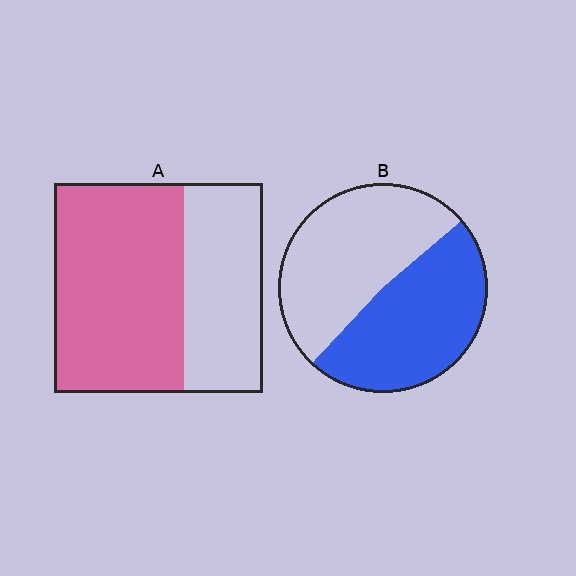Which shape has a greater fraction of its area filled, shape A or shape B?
Shape A.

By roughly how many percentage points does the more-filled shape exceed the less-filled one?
By roughly 15 percentage points (A over B).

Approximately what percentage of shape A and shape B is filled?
A is approximately 60% and B is approximately 50%.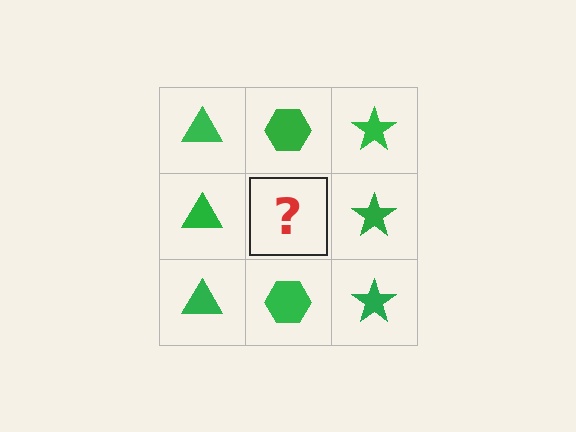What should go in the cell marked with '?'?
The missing cell should contain a green hexagon.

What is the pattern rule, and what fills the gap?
The rule is that each column has a consistent shape. The gap should be filled with a green hexagon.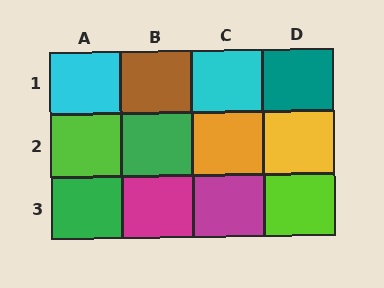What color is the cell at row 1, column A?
Cyan.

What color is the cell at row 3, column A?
Green.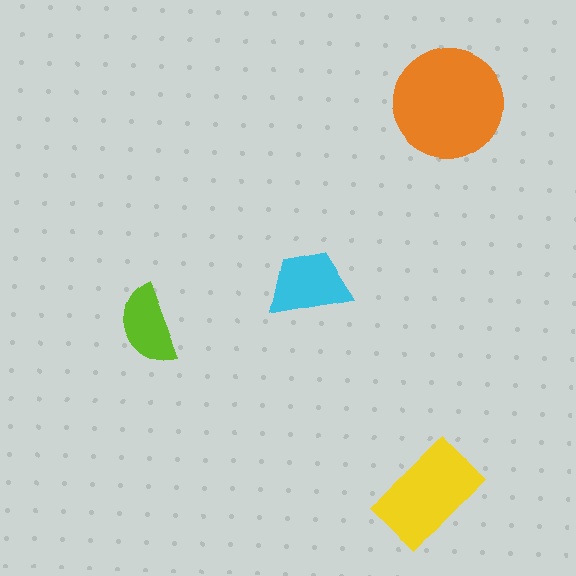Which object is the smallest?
The lime semicircle.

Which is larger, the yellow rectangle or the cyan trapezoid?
The yellow rectangle.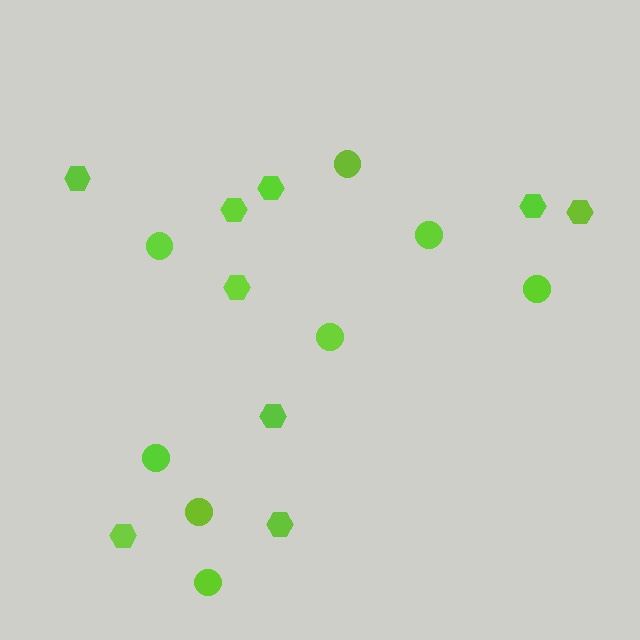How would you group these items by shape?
There are 2 groups: one group of hexagons (9) and one group of circles (8).